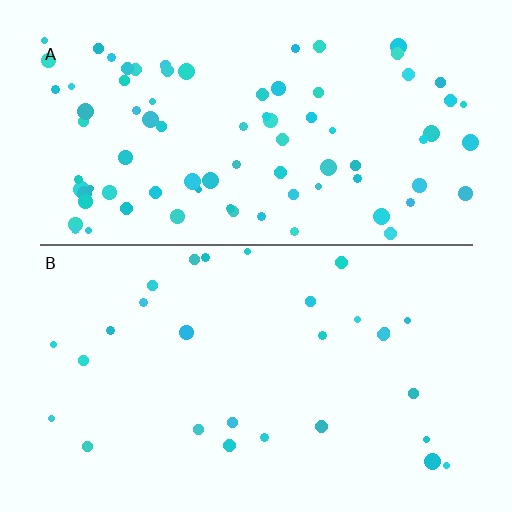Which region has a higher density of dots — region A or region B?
A (the top).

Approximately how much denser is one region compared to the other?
Approximately 2.9× — region A over region B.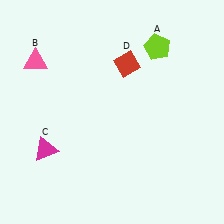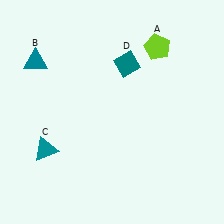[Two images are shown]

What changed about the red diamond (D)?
In Image 1, D is red. In Image 2, it changed to teal.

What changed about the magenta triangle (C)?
In Image 1, C is magenta. In Image 2, it changed to teal.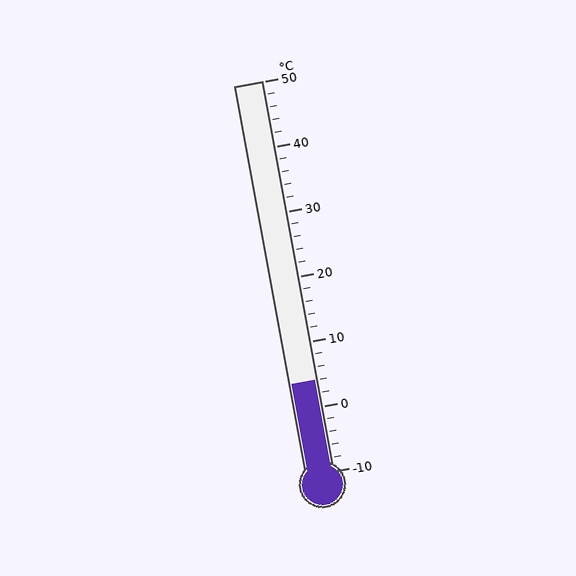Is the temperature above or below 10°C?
The temperature is below 10°C.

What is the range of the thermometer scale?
The thermometer scale ranges from -10°C to 50°C.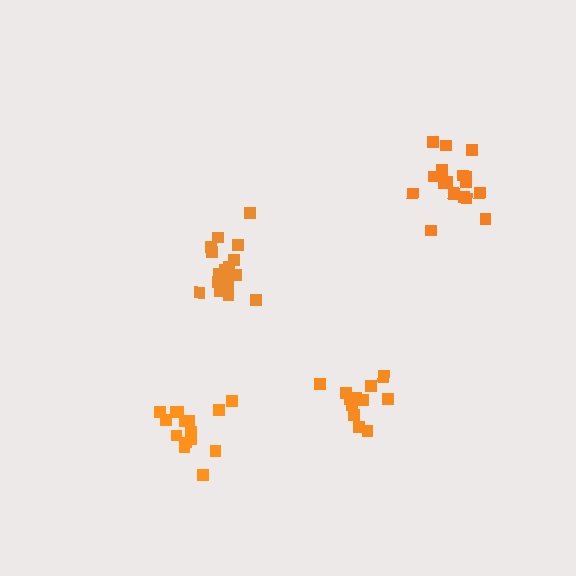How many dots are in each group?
Group 1: 13 dots, Group 2: 17 dots, Group 3: 19 dots, Group 4: 15 dots (64 total).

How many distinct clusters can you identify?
There are 4 distinct clusters.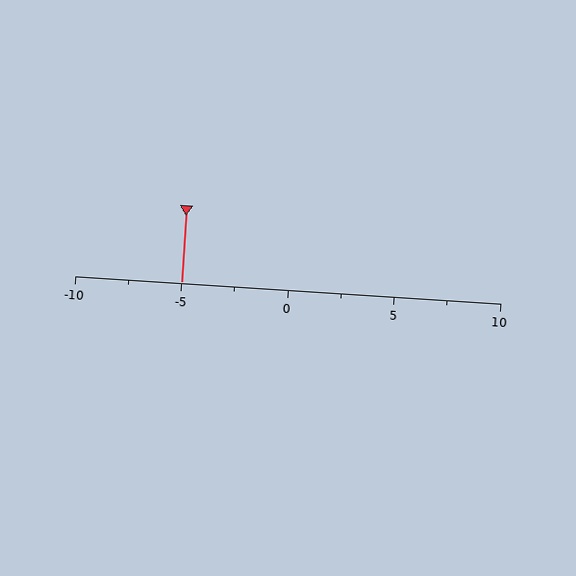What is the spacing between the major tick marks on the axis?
The major ticks are spaced 5 apart.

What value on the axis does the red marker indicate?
The marker indicates approximately -5.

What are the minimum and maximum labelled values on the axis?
The axis runs from -10 to 10.